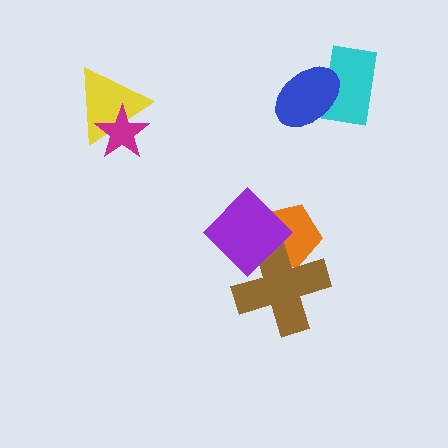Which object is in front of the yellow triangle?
The magenta star is in front of the yellow triangle.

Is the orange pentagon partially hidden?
Yes, it is partially covered by another shape.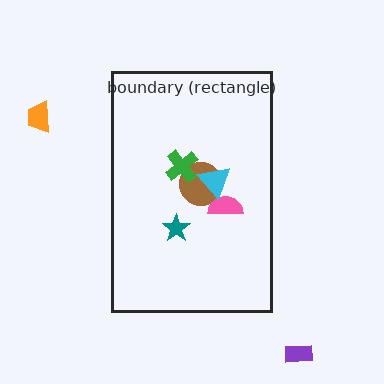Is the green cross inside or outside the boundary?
Inside.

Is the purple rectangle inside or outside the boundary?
Outside.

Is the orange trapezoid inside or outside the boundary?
Outside.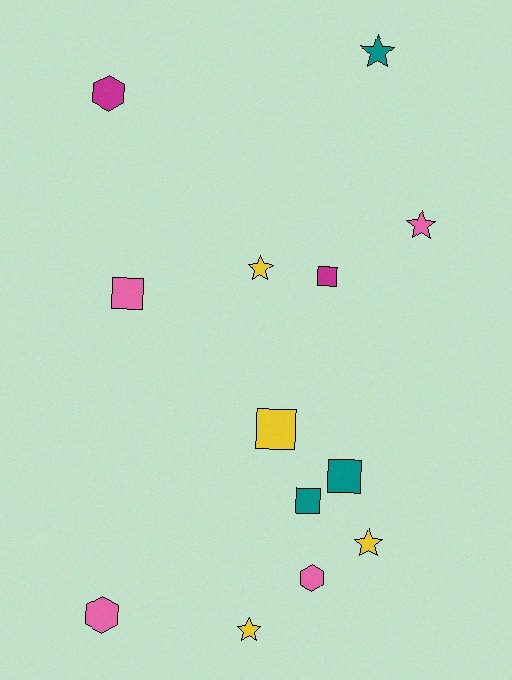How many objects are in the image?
There are 13 objects.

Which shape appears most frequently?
Star, with 5 objects.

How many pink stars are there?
There is 1 pink star.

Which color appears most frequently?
Pink, with 4 objects.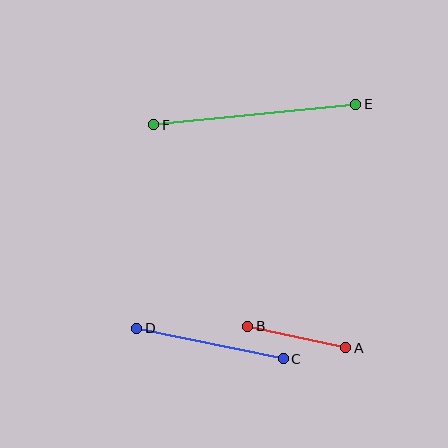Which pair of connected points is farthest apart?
Points E and F are farthest apart.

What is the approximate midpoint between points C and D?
The midpoint is at approximately (210, 343) pixels.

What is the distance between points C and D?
The distance is approximately 149 pixels.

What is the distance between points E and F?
The distance is approximately 203 pixels.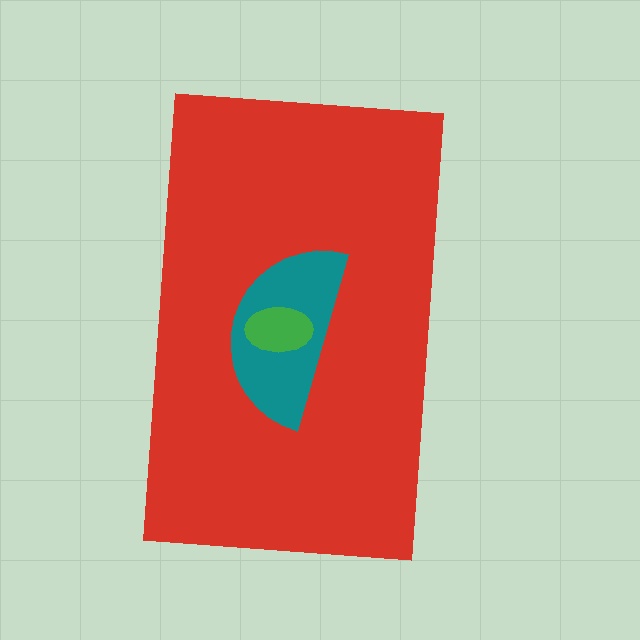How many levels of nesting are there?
3.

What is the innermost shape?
The green ellipse.